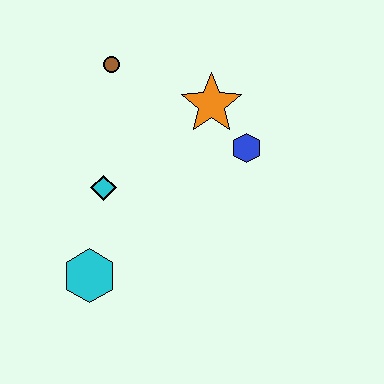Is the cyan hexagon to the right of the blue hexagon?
No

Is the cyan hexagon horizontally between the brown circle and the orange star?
No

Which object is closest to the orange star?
The blue hexagon is closest to the orange star.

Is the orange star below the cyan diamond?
No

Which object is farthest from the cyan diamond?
The blue hexagon is farthest from the cyan diamond.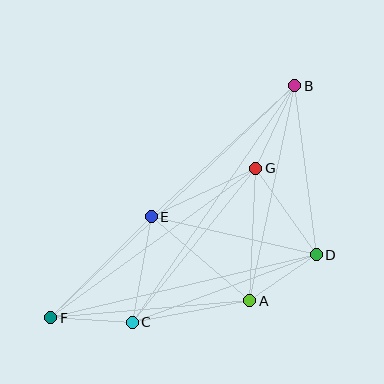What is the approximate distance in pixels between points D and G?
The distance between D and G is approximately 106 pixels.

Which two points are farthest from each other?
Points B and F are farthest from each other.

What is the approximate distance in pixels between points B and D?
The distance between B and D is approximately 170 pixels.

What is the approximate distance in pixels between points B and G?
The distance between B and G is approximately 91 pixels.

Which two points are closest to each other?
Points A and D are closest to each other.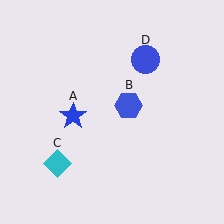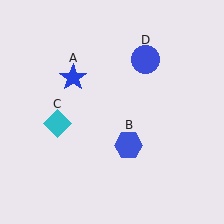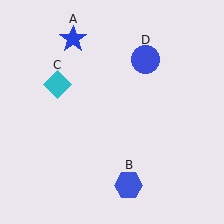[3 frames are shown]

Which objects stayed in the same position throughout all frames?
Blue circle (object D) remained stationary.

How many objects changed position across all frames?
3 objects changed position: blue star (object A), blue hexagon (object B), cyan diamond (object C).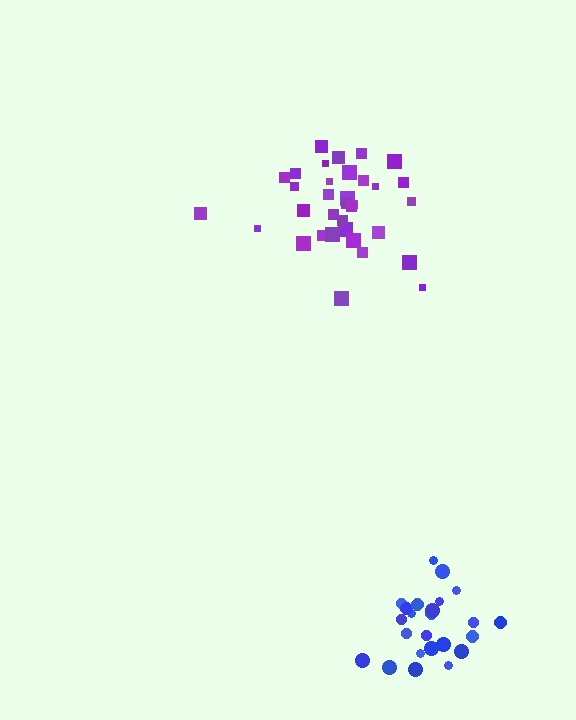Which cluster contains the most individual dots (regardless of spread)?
Purple (34).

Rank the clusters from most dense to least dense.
blue, purple.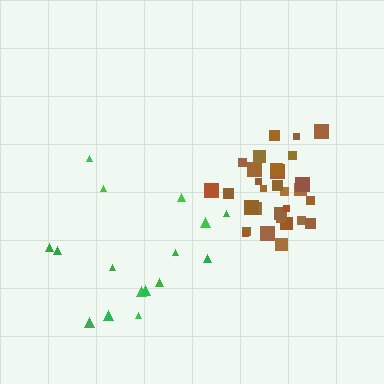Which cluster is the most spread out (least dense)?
Green.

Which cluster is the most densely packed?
Brown.